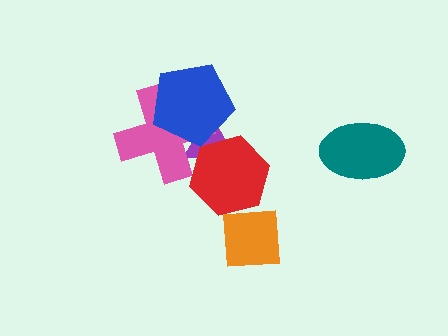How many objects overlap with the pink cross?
3 objects overlap with the pink cross.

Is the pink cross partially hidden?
Yes, it is partially covered by another shape.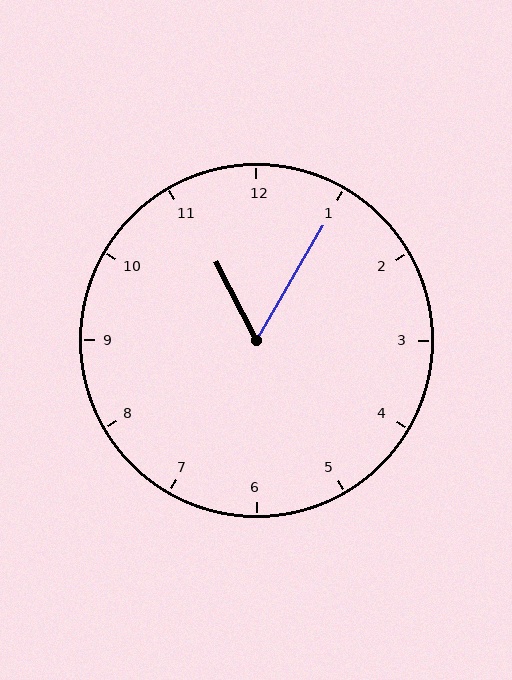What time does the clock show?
11:05.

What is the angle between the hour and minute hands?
Approximately 58 degrees.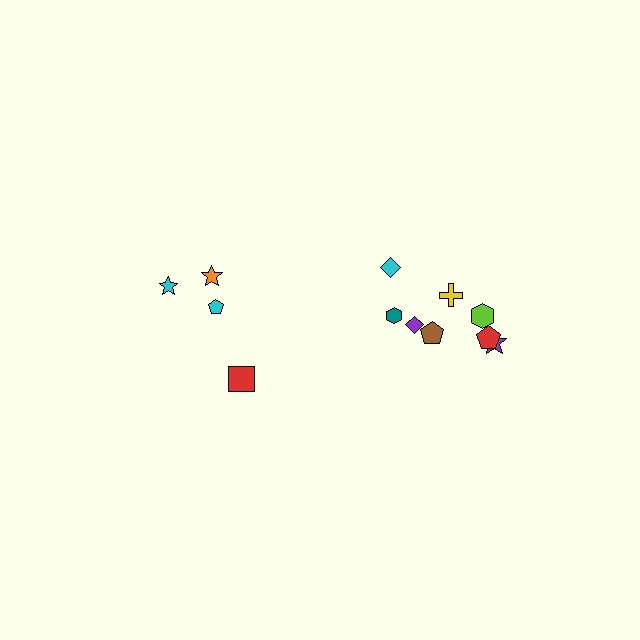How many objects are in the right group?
There are 8 objects.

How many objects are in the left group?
There are 4 objects.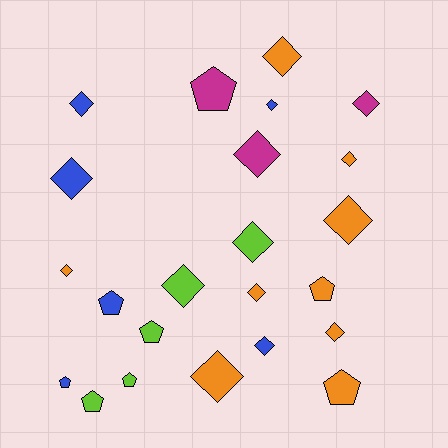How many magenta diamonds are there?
There are 2 magenta diamonds.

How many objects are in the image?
There are 23 objects.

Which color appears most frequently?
Orange, with 9 objects.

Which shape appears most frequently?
Diamond, with 15 objects.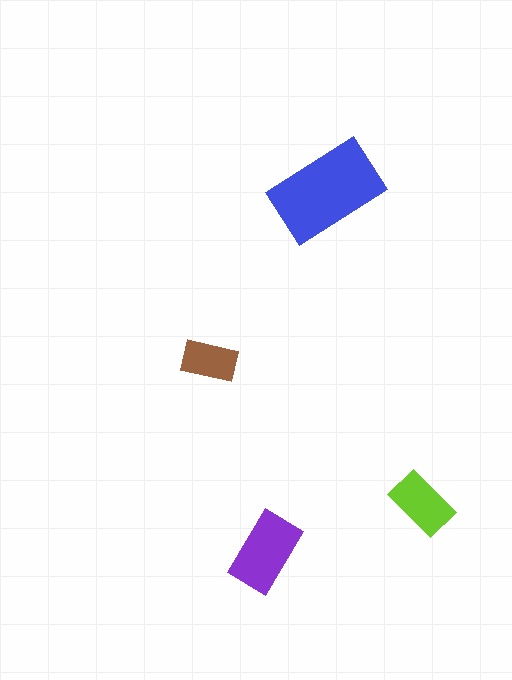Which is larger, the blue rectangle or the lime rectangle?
The blue one.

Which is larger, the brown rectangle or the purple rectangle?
The purple one.